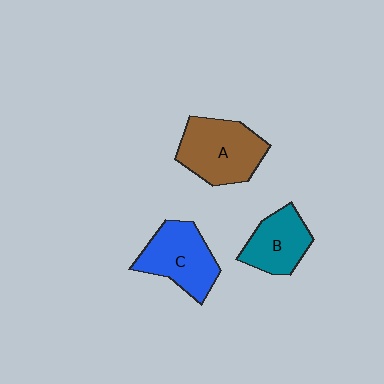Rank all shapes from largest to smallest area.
From largest to smallest: A (brown), C (blue), B (teal).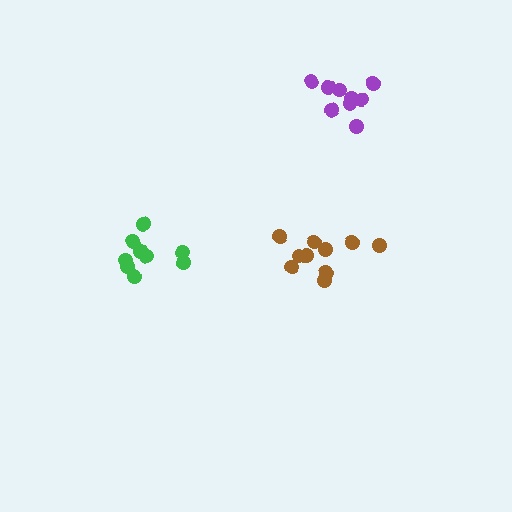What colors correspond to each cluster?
The clusters are colored: green, brown, purple.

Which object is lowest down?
The brown cluster is bottommost.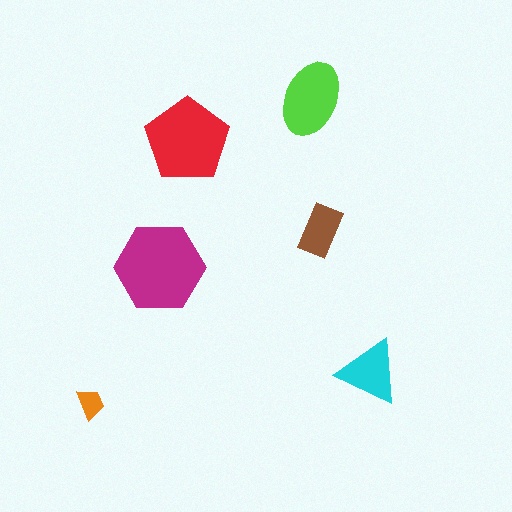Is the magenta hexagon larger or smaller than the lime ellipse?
Larger.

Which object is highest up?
The lime ellipse is topmost.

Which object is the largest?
The magenta hexagon.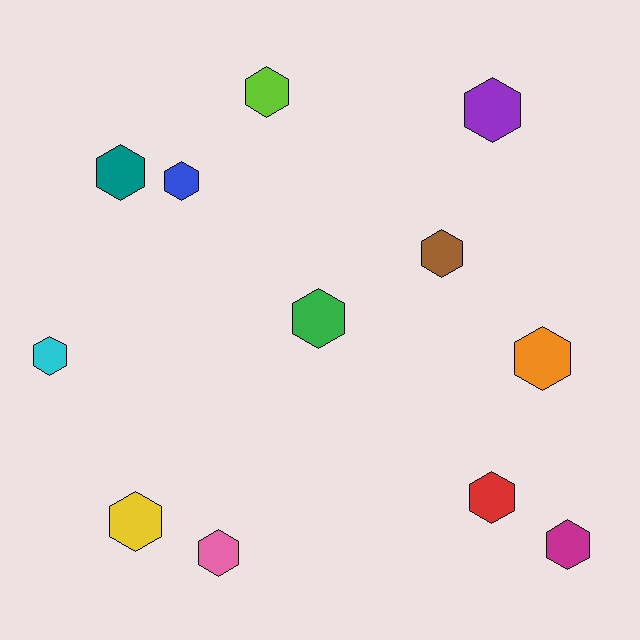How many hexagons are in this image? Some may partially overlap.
There are 12 hexagons.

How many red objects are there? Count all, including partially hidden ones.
There is 1 red object.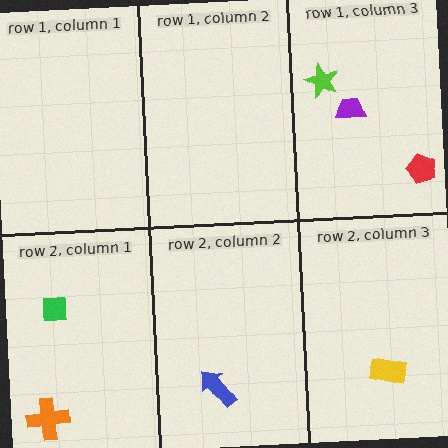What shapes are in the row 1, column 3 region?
The purple trapezoid, the lime star, the red pentagon.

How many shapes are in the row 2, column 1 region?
2.